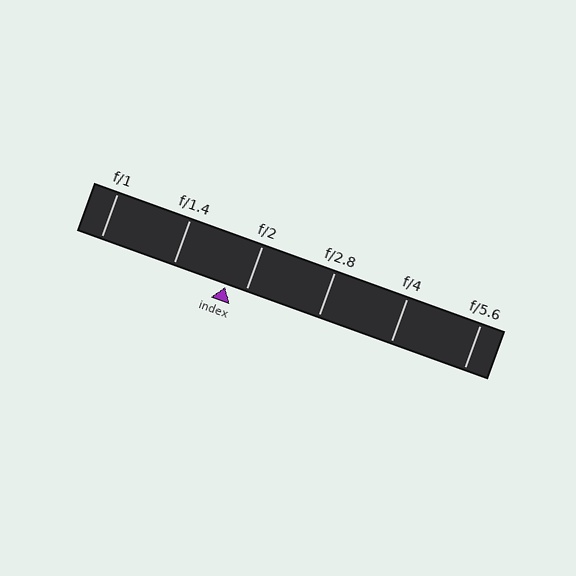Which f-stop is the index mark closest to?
The index mark is closest to f/2.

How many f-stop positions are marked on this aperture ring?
There are 6 f-stop positions marked.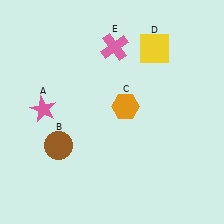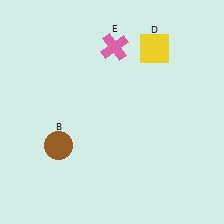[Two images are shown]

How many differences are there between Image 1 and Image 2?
There are 2 differences between the two images.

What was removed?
The orange hexagon (C), the pink star (A) were removed in Image 2.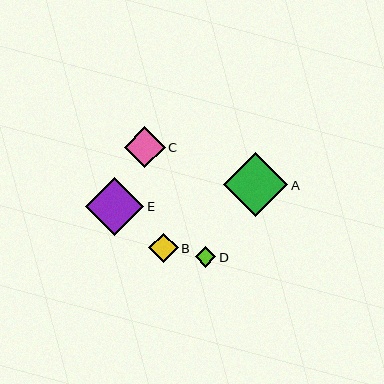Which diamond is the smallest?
Diamond D is the smallest with a size of approximately 21 pixels.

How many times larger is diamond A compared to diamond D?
Diamond A is approximately 3.1 times the size of diamond D.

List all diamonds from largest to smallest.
From largest to smallest: A, E, C, B, D.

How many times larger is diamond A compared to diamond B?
Diamond A is approximately 2.2 times the size of diamond B.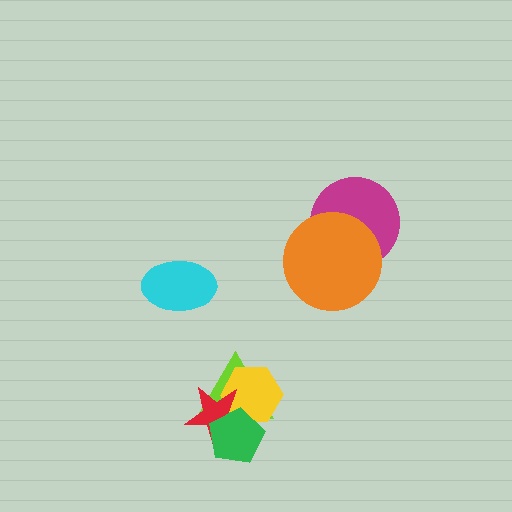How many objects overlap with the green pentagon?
3 objects overlap with the green pentagon.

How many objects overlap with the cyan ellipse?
0 objects overlap with the cyan ellipse.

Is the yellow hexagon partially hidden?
Yes, it is partially covered by another shape.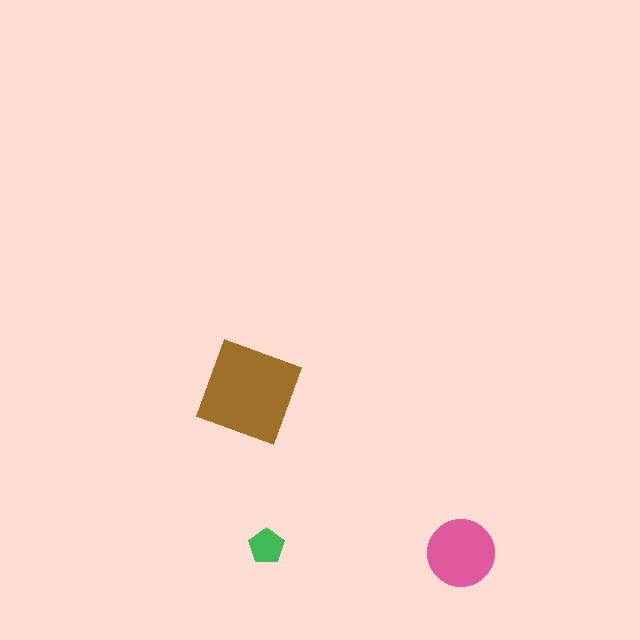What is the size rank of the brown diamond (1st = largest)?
1st.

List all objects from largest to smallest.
The brown diamond, the pink circle, the green pentagon.